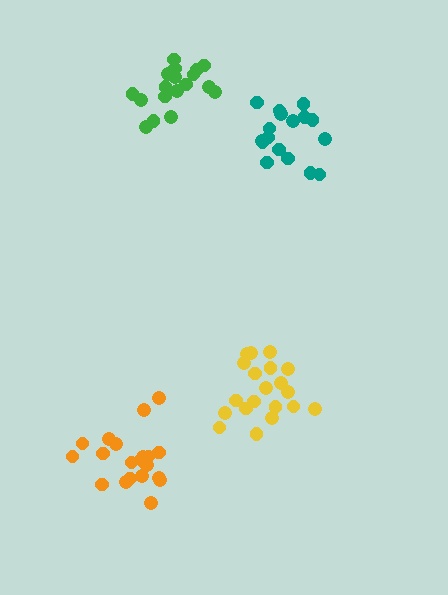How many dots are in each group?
Group 1: 20 dots, Group 2: 17 dots, Group 3: 18 dots, Group 4: 21 dots (76 total).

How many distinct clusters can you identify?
There are 4 distinct clusters.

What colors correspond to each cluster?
The clusters are colored: yellow, teal, green, orange.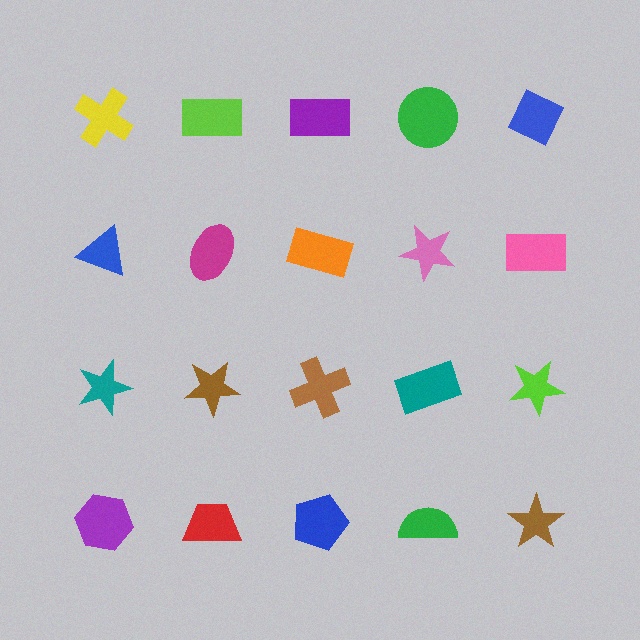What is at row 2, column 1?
A blue triangle.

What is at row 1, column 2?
A lime rectangle.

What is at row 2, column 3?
An orange rectangle.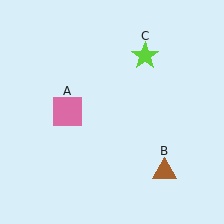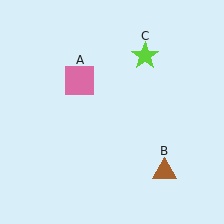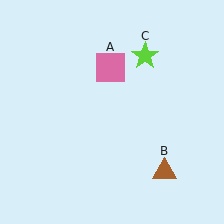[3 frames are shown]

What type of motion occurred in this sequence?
The pink square (object A) rotated clockwise around the center of the scene.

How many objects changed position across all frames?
1 object changed position: pink square (object A).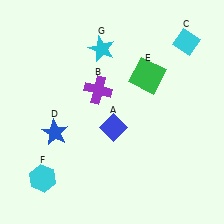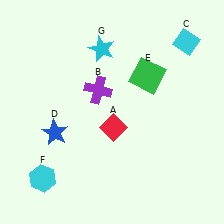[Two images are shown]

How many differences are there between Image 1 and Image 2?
There is 1 difference between the two images.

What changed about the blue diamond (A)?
In Image 1, A is blue. In Image 2, it changed to red.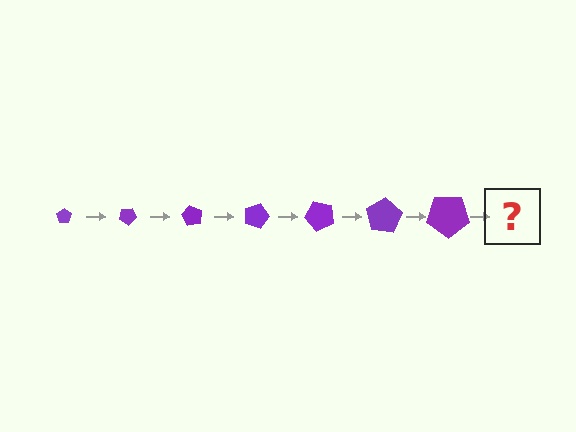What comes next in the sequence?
The next element should be a pentagon, larger than the previous one and rotated 210 degrees from the start.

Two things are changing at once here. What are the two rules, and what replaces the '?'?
The two rules are that the pentagon grows larger each step and it rotates 30 degrees each step. The '?' should be a pentagon, larger than the previous one and rotated 210 degrees from the start.